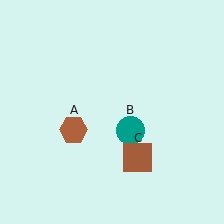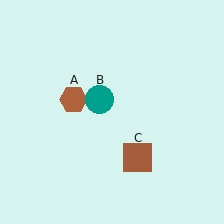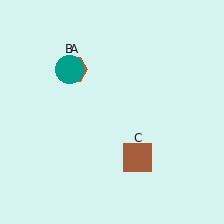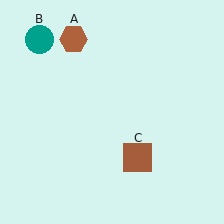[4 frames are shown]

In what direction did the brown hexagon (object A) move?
The brown hexagon (object A) moved up.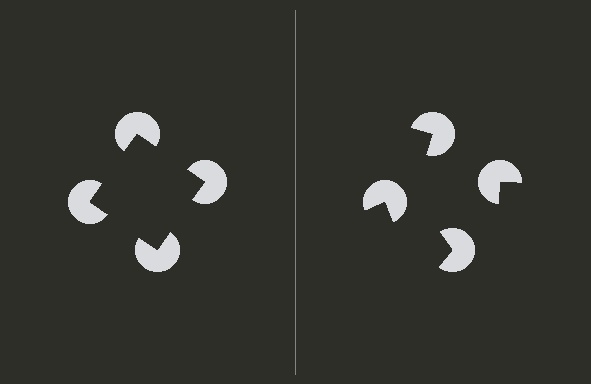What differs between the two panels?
The pac-man discs are positioned identically on both sides; only the wedge orientations differ. On the left they align to a square; on the right they are misaligned.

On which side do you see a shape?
An illusory square appears on the left side. On the right side the wedge cuts are rotated, so no coherent shape forms.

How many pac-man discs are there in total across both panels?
8 — 4 on each side.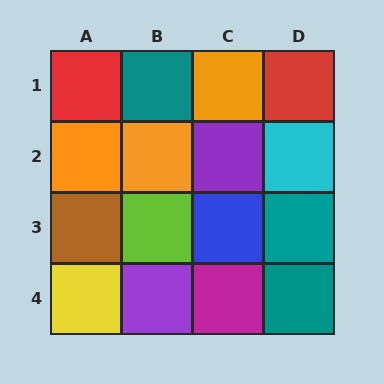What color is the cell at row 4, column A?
Yellow.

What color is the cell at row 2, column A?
Orange.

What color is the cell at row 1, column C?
Orange.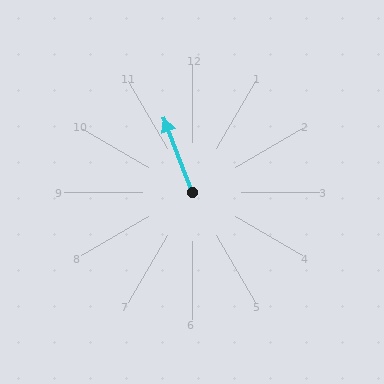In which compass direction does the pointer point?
North.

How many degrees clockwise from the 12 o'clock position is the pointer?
Approximately 339 degrees.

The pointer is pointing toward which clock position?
Roughly 11 o'clock.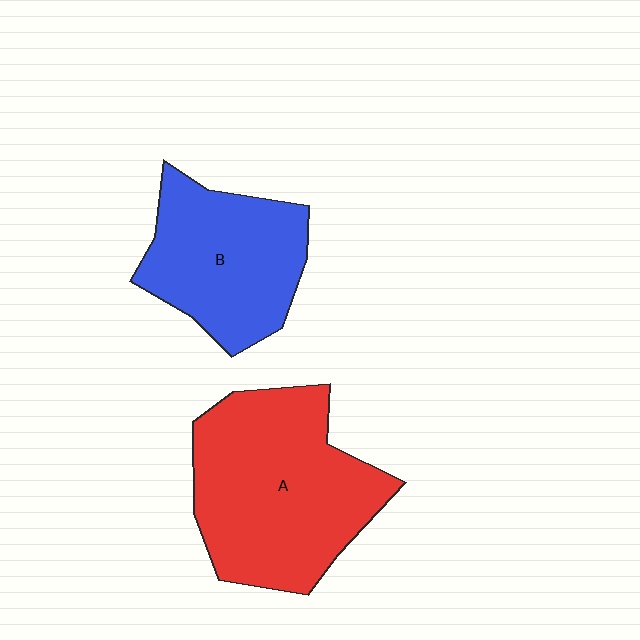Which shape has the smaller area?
Shape B (blue).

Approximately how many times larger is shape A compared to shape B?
Approximately 1.4 times.